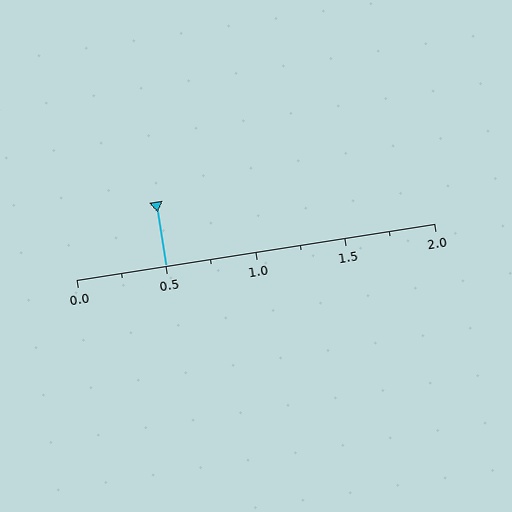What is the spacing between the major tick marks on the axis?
The major ticks are spaced 0.5 apart.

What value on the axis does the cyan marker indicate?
The marker indicates approximately 0.5.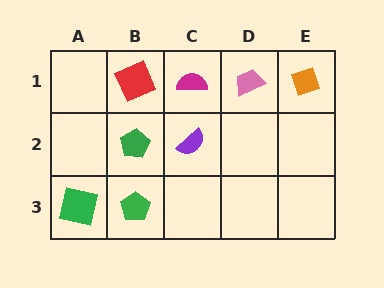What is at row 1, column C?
A magenta semicircle.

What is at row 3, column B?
A green pentagon.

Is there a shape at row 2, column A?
No, that cell is empty.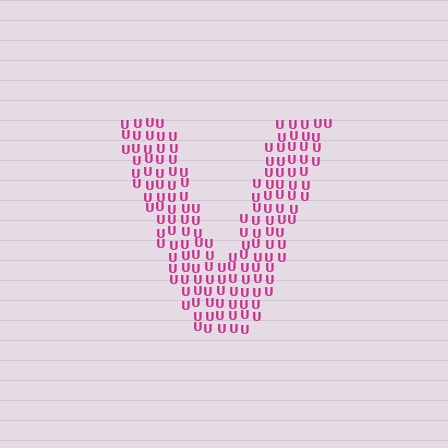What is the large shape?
The large shape is the letter V.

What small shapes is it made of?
It is made of small letter U's.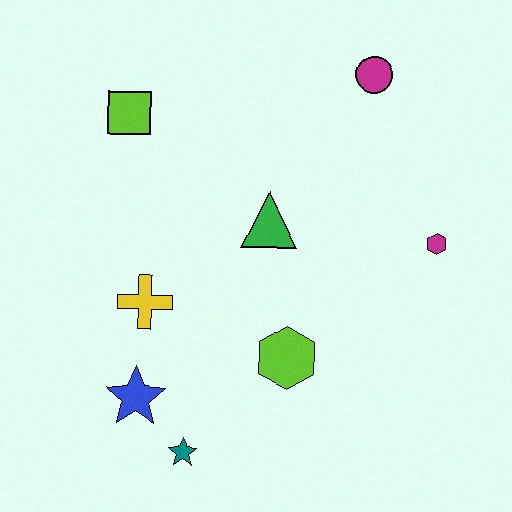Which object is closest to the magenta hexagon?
The green triangle is closest to the magenta hexagon.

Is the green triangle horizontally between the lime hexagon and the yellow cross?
Yes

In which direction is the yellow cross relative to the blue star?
The yellow cross is above the blue star.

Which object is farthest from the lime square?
The teal star is farthest from the lime square.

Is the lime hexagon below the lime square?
Yes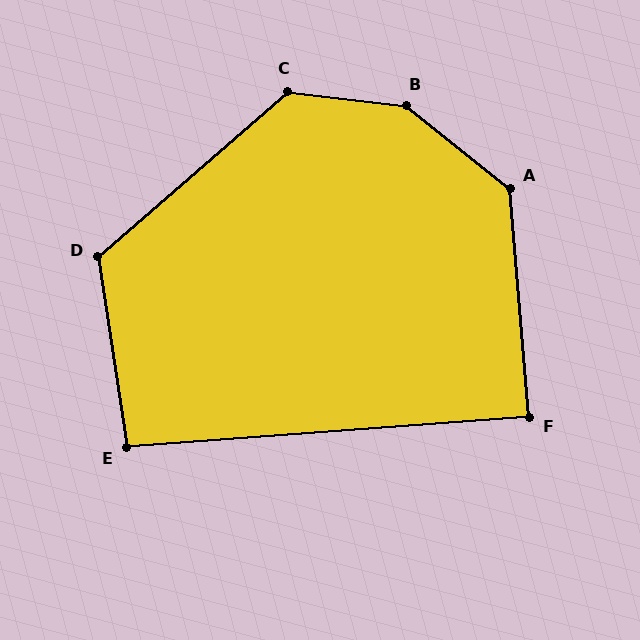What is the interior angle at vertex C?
Approximately 132 degrees (obtuse).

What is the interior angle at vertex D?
Approximately 122 degrees (obtuse).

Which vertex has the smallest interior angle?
F, at approximately 89 degrees.